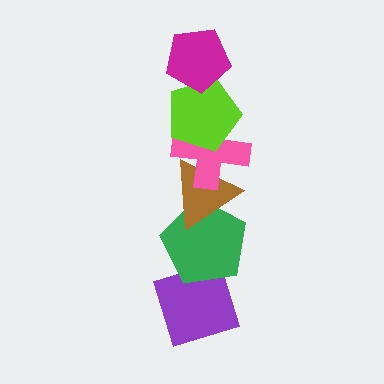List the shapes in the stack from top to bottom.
From top to bottom: the magenta pentagon, the lime pentagon, the pink cross, the brown triangle, the green pentagon, the purple diamond.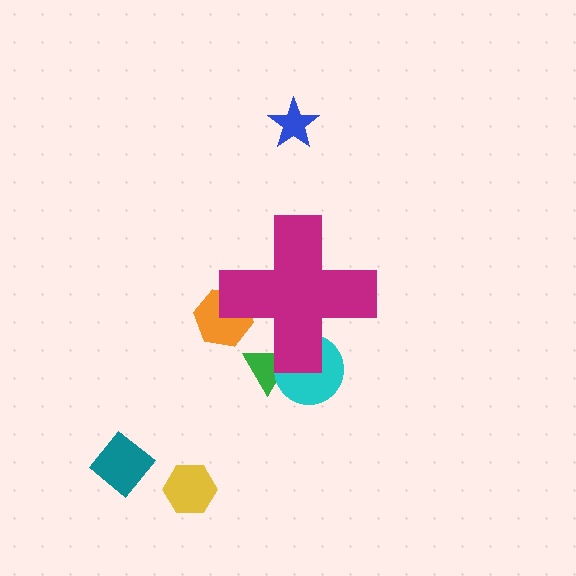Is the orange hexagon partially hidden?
Yes, the orange hexagon is partially hidden behind the magenta cross.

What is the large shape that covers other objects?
A magenta cross.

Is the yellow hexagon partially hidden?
No, the yellow hexagon is fully visible.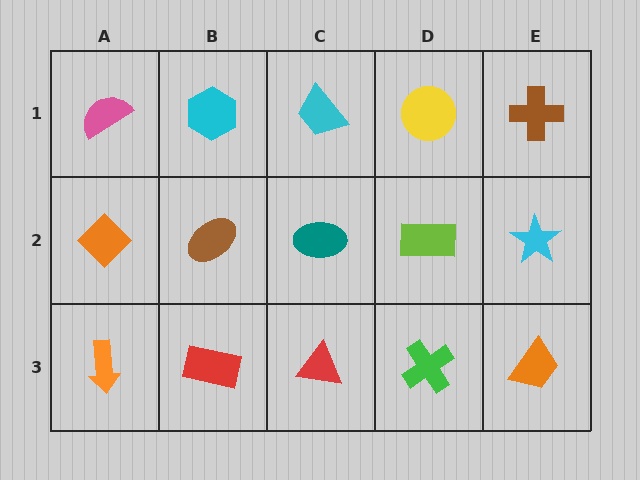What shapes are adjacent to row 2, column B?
A cyan hexagon (row 1, column B), a red rectangle (row 3, column B), an orange diamond (row 2, column A), a teal ellipse (row 2, column C).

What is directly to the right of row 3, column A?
A red rectangle.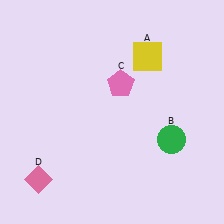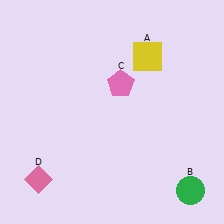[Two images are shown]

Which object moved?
The green circle (B) moved down.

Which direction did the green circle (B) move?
The green circle (B) moved down.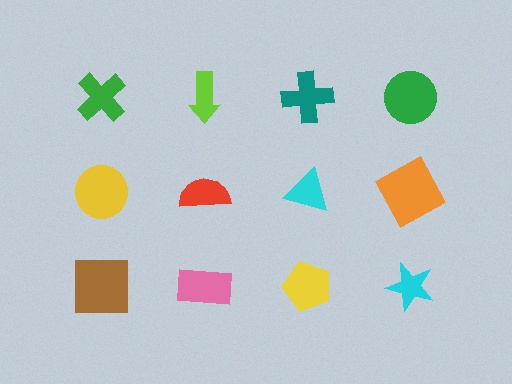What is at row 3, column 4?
A cyan star.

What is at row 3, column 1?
A brown square.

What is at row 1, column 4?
A green circle.